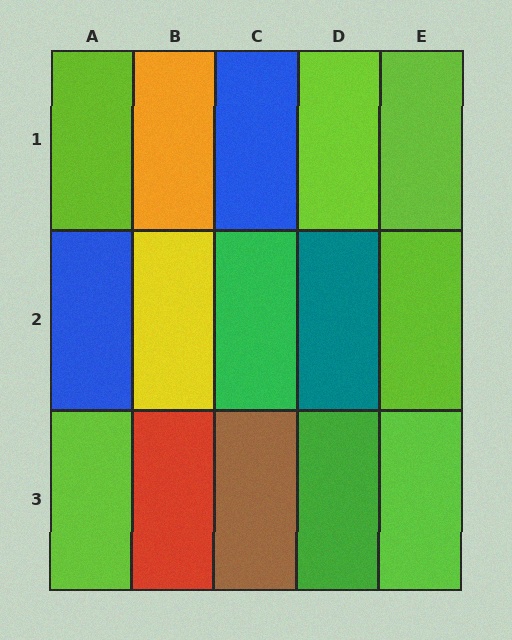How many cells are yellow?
1 cell is yellow.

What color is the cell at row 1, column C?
Blue.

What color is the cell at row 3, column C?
Brown.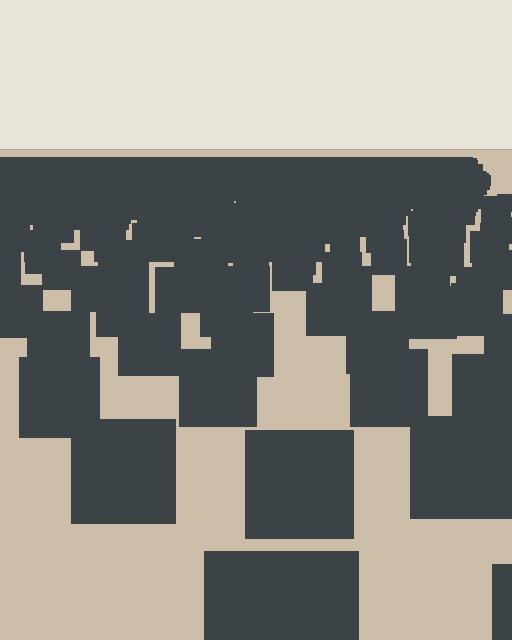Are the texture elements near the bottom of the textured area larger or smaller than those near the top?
Larger. Near the bottom, elements are closer to the viewer and appear at a bigger on-screen size.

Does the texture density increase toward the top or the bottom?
Density increases toward the top.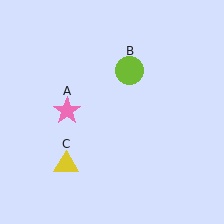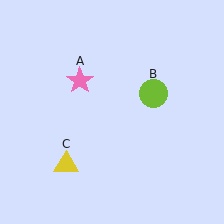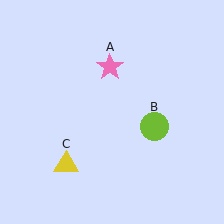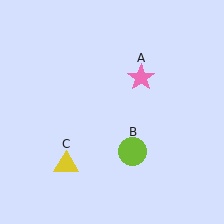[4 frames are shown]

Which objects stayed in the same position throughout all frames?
Yellow triangle (object C) remained stationary.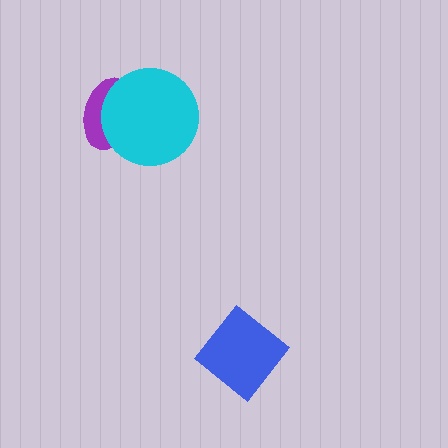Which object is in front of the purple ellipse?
The cyan circle is in front of the purple ellipse.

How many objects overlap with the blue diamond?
0 objects overlap with the blue diamond.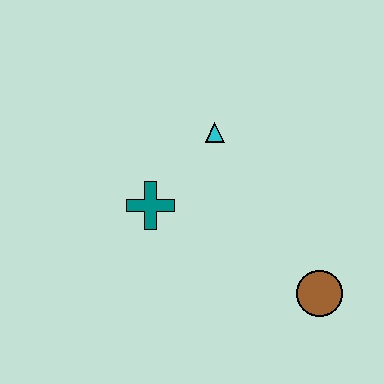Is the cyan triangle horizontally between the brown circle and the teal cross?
Yes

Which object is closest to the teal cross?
The cyan triangle is closest to the teal cross.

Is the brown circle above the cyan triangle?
No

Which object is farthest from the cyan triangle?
The brown circle is farthest from the cyan triangle.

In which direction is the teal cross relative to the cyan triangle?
The teal cross is below the cyan triangle.